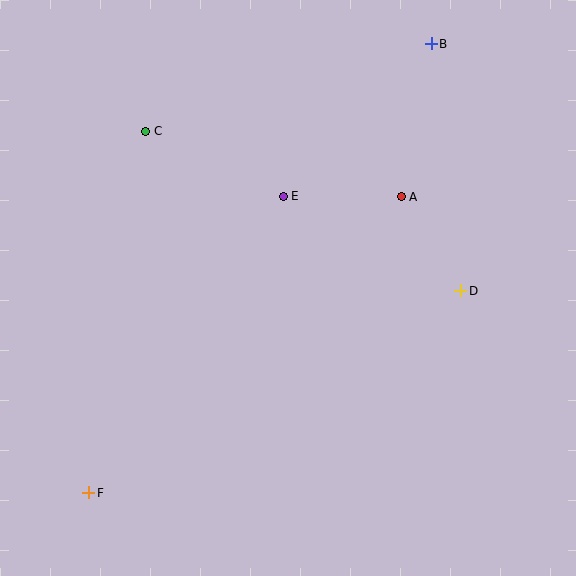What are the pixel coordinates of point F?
Point F is at (89, 493).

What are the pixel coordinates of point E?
Point E is at (283, 196).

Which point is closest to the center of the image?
Point E at (283, 196) is closest to the center.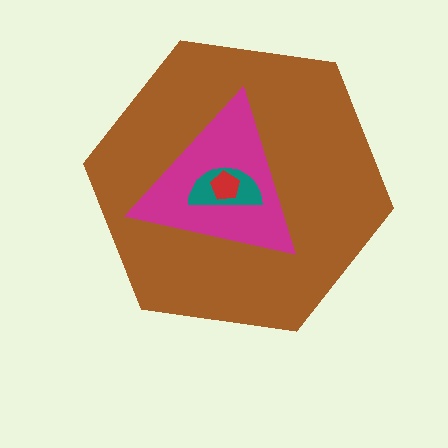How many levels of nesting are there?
4.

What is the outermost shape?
The brown hexagon.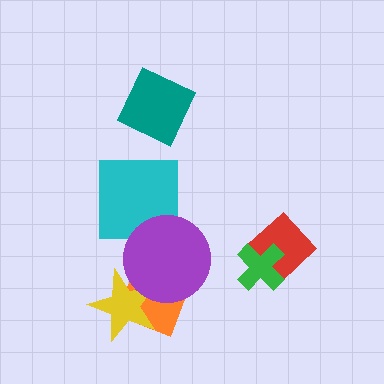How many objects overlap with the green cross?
1 object overlaps with the green cross.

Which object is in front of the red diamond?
The green cross is in front of the red diamond.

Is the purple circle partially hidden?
No, no other shape covers it.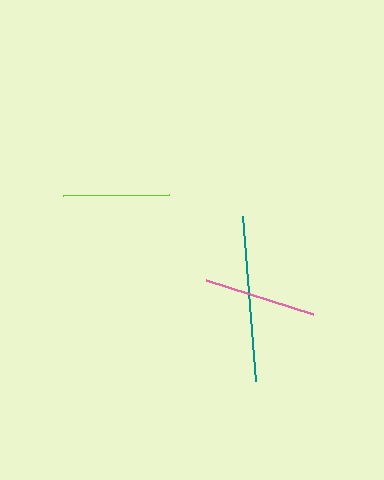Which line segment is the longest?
The teal line is the longest at approximately 165 pixels.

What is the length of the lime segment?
The lime segment is approximately 106 pixels long.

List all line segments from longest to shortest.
From longest to shortest: teal, pink, lime.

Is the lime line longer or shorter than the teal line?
The teal line is longer than the lime line.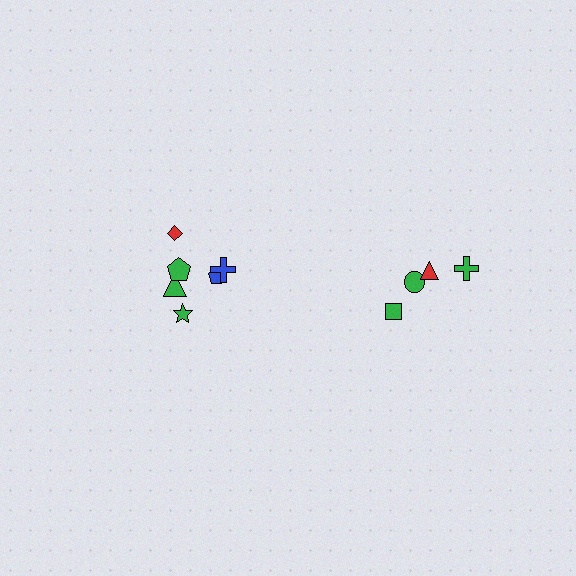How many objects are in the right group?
There are 4 objects.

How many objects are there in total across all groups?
There are 10 objects.